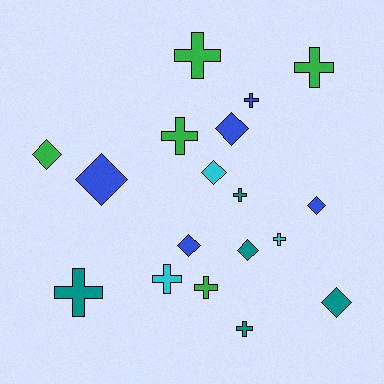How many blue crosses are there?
There is 1 blue cross.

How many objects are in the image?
There are 18 objects.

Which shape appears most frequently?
Cross, with 10 objects.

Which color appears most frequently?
Blue, with 5 objects.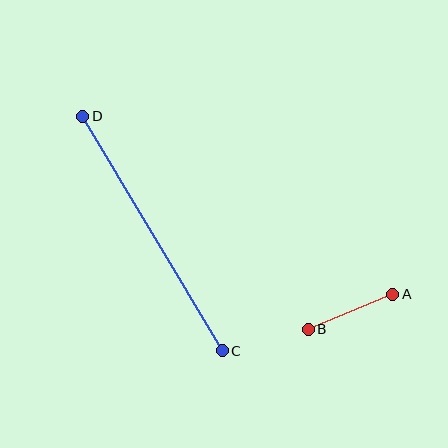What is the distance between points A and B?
The distance is approximately 91 pixels.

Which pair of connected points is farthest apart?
Points C and D are farthest apart.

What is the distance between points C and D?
The distance is approximately 273 pixels.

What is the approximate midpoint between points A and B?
The midpoint is at approximately (350, 312) pixels.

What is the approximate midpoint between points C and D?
The midpoint is at approximately (153, 233) pixels.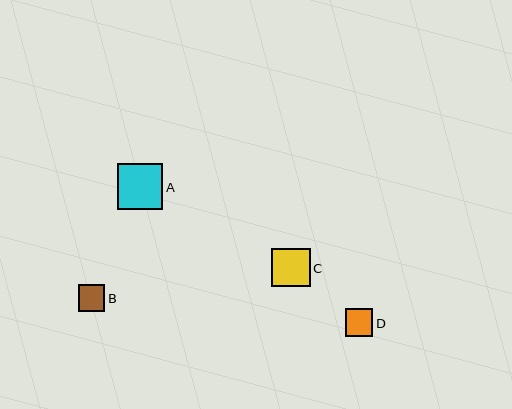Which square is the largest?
Square A is the largest with a size of approximately 45 pixels.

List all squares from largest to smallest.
From largest to smallest: A, C, D, B.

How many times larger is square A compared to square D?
Square A is approximately 1.6 times the size of square D.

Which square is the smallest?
Square B is the smallest with a size of approximately 27 pixels.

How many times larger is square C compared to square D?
Square C is approximately 1.4 times the size of square D.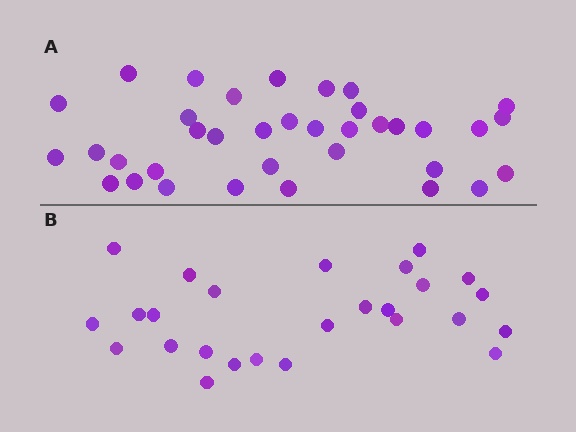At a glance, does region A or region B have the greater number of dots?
Region A (the top region) has more dots.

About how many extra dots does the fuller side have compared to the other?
Region A has roughly 10 or so more dots than region B.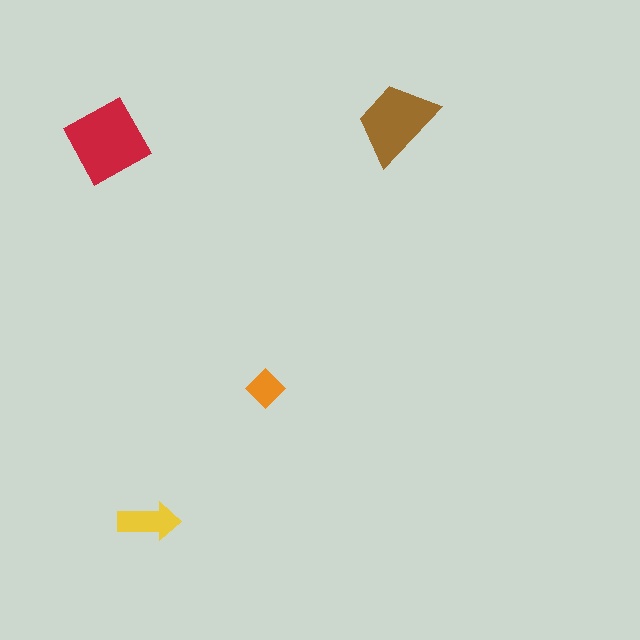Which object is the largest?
The red square.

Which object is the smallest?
The orange diamond.